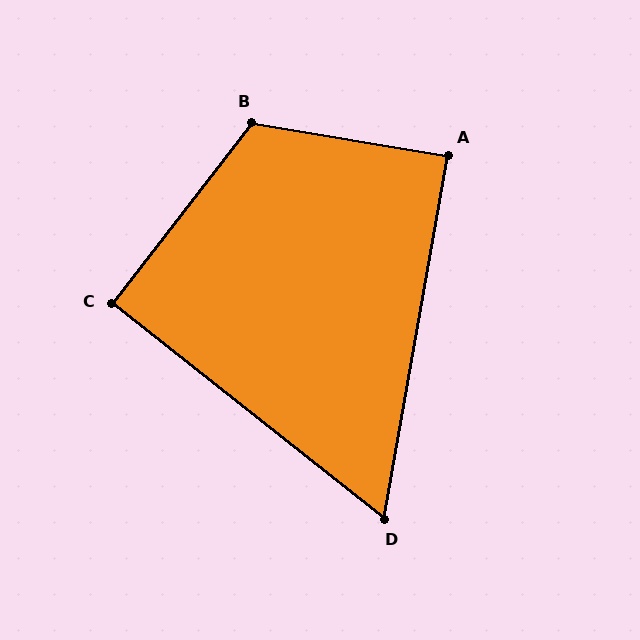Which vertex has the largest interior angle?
B, at approximately 118 degrees.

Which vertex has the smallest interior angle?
D, at approximately 62 degrees.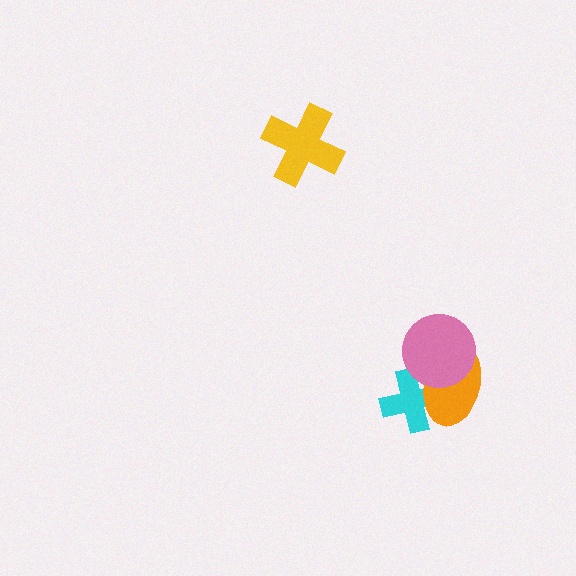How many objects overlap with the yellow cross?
0 objects overlap with the yellow cross.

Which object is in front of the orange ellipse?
The pink circle is in front of the orange ellipse.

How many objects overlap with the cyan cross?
2 objects overlap with the cyan cross.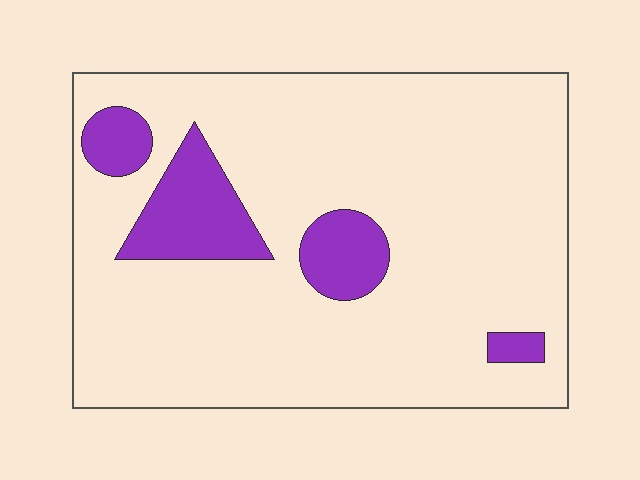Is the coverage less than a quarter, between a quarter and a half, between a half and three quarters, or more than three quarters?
Less than a quarter.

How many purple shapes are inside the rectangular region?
4.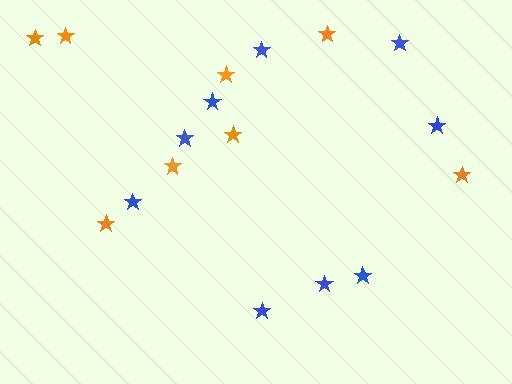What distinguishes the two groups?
There are 2 groups: one group of orange stars (8) and one group of blue stars (9).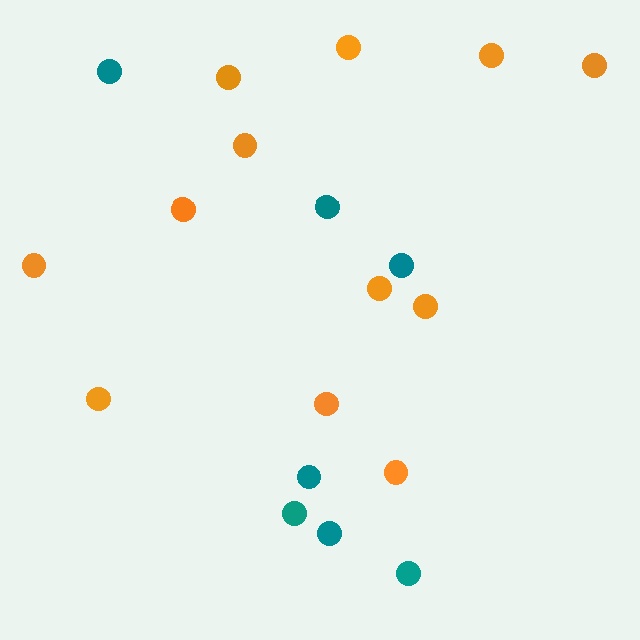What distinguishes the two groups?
There are 2 groups: one group of teal circles (7) and one group of orange circles (12).